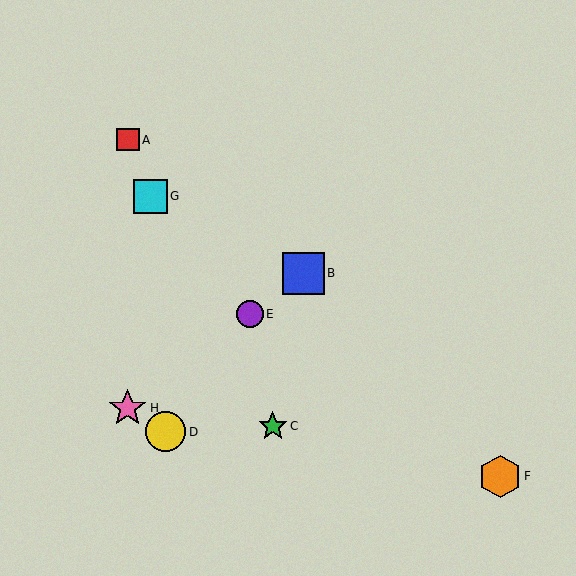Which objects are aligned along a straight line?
Objects B, E, H are aligned along a straight line.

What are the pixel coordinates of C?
Object C is at (273, 426).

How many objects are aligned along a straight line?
3 objects (B, E, H) are aligned along a straight line.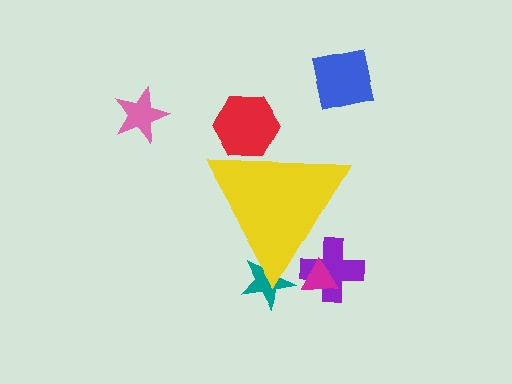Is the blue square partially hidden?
No, the blue square is fully visible.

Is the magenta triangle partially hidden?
Yes, the magenta triangle is partially hidden behind the yellow triangle.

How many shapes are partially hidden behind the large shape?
4 shapes are partially hidden.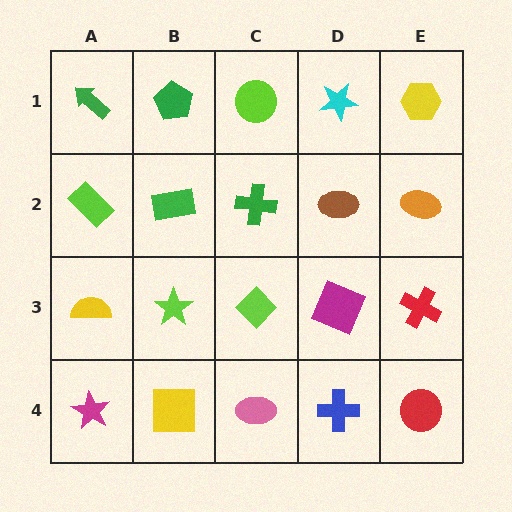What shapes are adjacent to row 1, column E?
An orange ellipse (row 2, column E), a cyan star (row 1, column D).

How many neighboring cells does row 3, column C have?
4.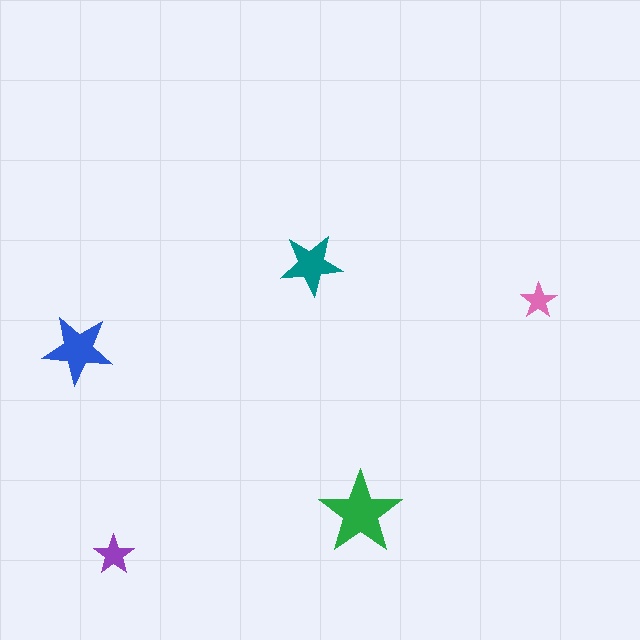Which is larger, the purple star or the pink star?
The purple one.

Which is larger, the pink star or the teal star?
The teal one.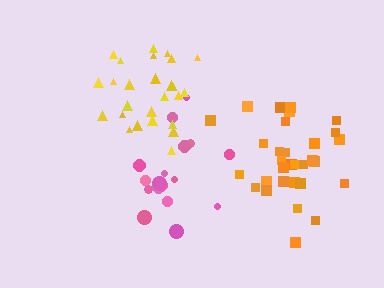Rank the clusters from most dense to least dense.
yellow, orange, pink.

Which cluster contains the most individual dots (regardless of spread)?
Orange (31).